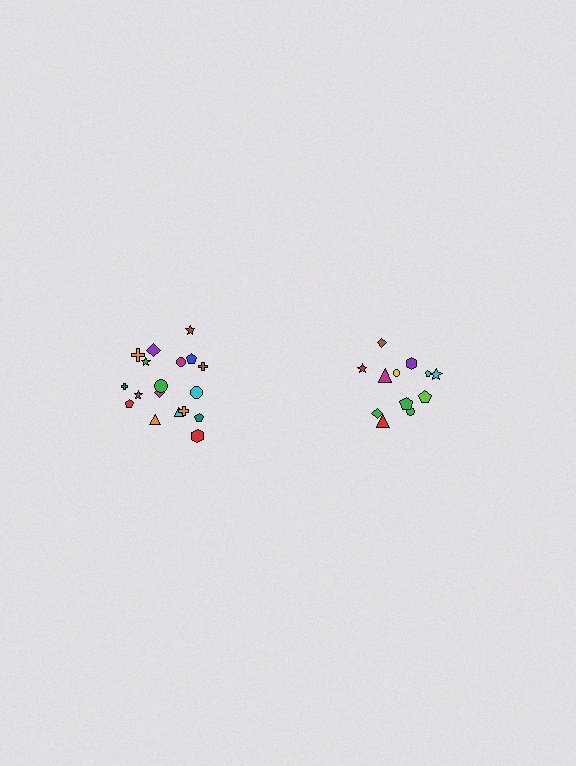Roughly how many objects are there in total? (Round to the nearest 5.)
Roughly 30 objects in total.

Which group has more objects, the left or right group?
The left group.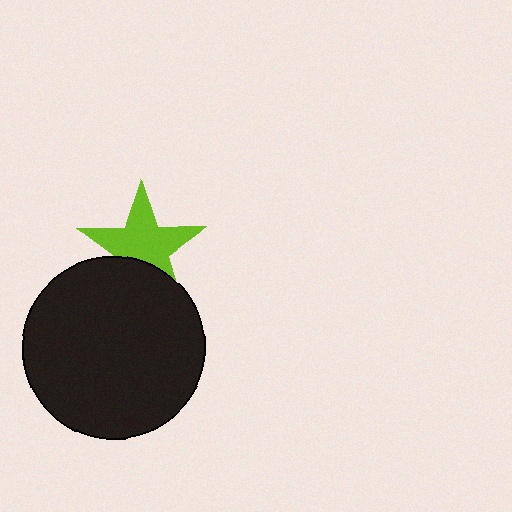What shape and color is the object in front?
The object in front is a black circle.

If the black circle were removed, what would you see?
You would see the complete lime star.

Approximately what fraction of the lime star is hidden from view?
Roughly 31% of the lime star is hidden behind the black circle.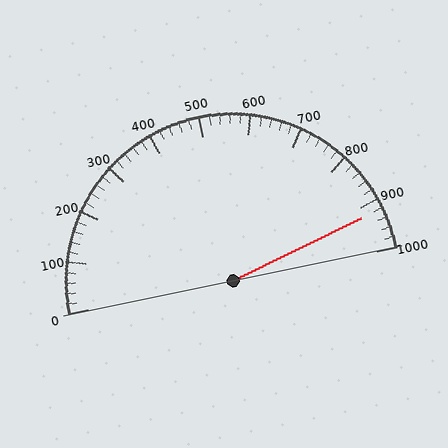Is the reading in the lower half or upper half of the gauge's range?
The reading is in the upper half of the range (0 to 1000).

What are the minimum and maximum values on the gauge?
The gauge ranges from 0 to 1000.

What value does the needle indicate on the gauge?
The needle indicates approximately 920.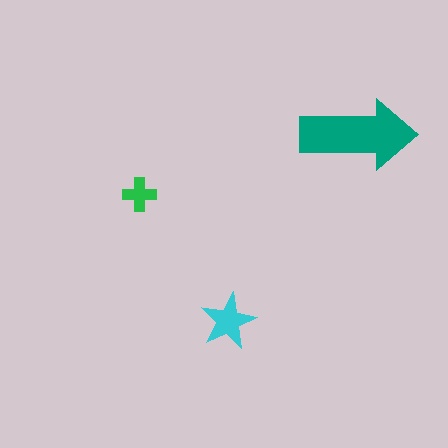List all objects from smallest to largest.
The green cross, the cyan star, the teal arrow.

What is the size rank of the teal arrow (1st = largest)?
1st.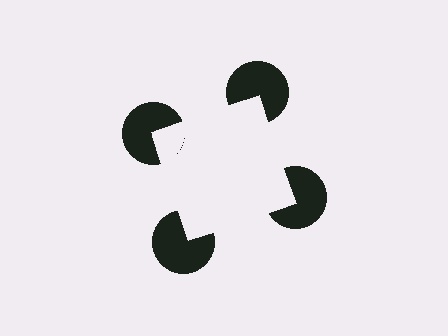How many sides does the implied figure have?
4 sides.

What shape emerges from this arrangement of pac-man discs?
An illusory square — its edges are inferred from the aligned wedge cuts in the pac-man discs, not physically drawn.